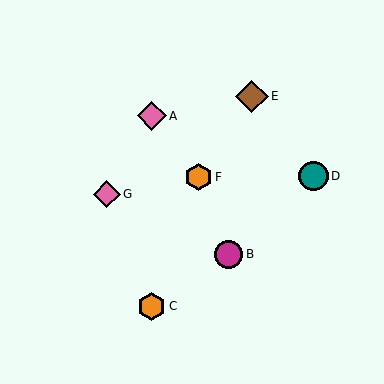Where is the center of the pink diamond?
The center of the pink diamond is at (152, 116).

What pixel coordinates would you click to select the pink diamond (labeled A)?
Click at (152, 116) to select the pink diamond A.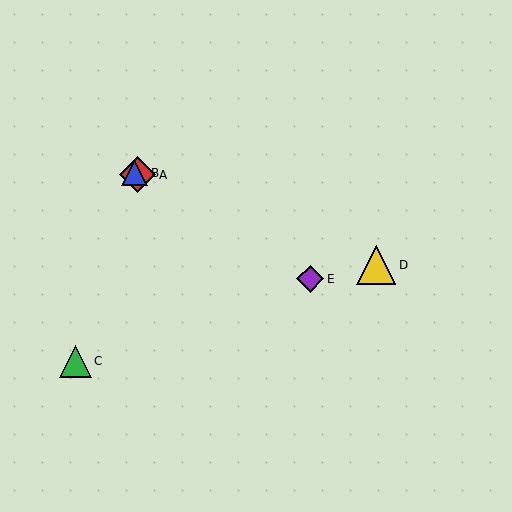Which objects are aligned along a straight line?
Objects A, B, E are aligned along a straight line.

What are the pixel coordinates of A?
Object A is at (137, 175).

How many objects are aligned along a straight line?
3 objects (A, B, E) are aligned along a straight line.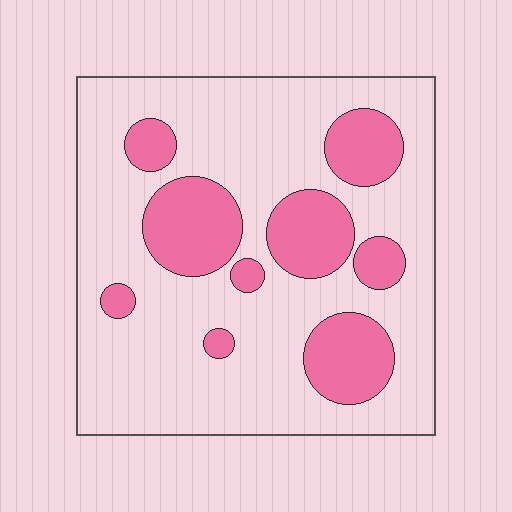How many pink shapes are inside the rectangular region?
9.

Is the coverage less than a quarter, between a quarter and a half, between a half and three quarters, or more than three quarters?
Between a quarter and a half.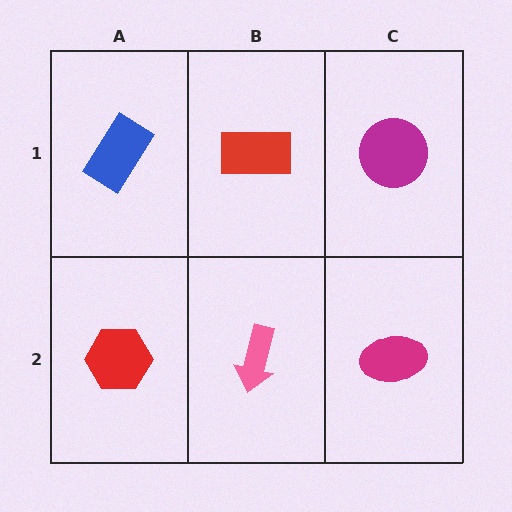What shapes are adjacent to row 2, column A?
A blue rectangle (row 1, column A), a pink arrow (row 2, column B).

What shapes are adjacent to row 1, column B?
A pink arrow (row 2, column B), a blue rectangle (row 1, column A), a magenta circle (row 1, column C).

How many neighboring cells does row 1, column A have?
2.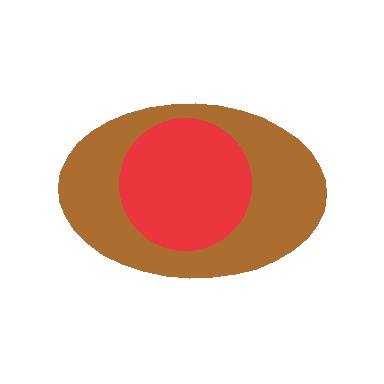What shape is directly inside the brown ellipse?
The red circle.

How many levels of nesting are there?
2.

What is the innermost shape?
The red circle.